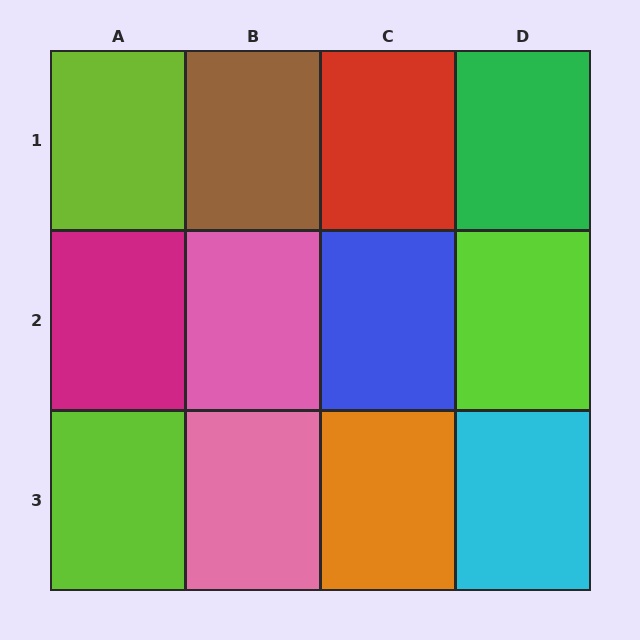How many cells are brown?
1 cell is brown.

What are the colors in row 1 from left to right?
Lime, brown, red, green.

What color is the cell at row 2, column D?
Lime.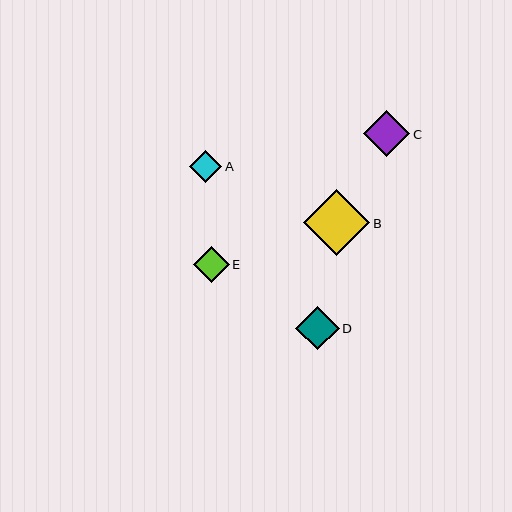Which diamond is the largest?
Diamond B is the largest with a size of approximately 66 pixels.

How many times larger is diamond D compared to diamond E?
Diamond D is approximately 1.2 times the size of diamond E.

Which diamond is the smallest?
Diamond A is the smallest with a size of approximately 32 pixels.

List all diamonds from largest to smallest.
From largest to smallest: B, C, D, E, A.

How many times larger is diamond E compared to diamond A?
Diamond E is approximately 1.1 times the size of diamond A.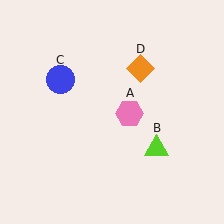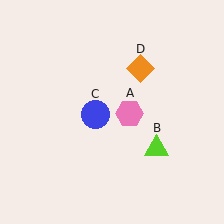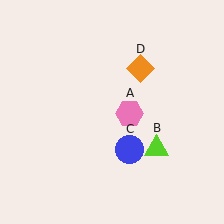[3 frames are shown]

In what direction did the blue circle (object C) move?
The blue circle (object C) moved down and to the right.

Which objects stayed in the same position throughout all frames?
Pink hexagon (object A) and lime triangle (object B) and orange diamond (object D) remained stationary.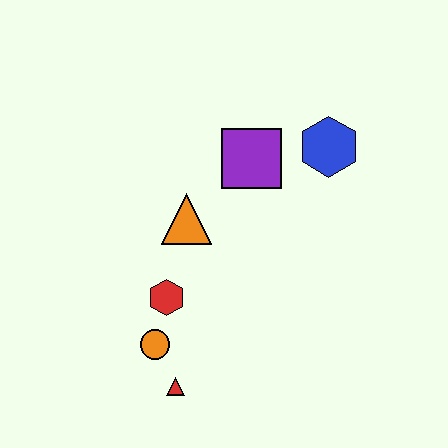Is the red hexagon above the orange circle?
Yes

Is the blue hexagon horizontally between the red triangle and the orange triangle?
No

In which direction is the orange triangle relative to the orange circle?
The orange triangle is above the orange circle.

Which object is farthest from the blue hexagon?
The red triangle is farthest from the blue hexagon.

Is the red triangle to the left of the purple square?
Yes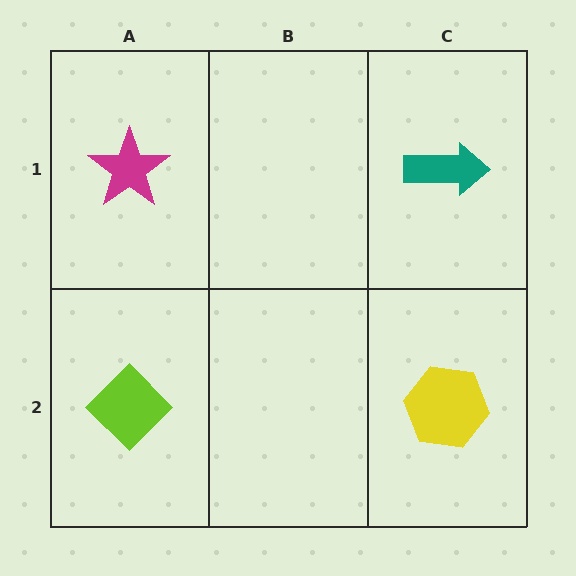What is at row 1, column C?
A teal arrow.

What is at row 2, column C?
A yellow hexagon.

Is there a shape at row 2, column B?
No, that cell is empty.